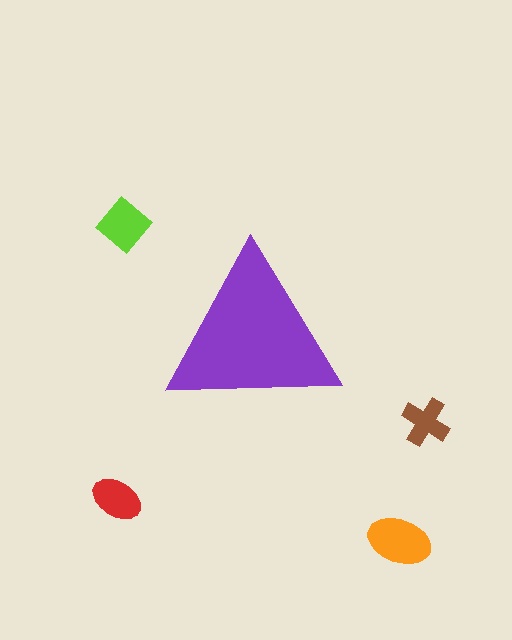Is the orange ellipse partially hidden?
No, the orange ellipse is fully visible.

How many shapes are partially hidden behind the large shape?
0 shapes are partially hidden.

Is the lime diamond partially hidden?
No, the lime diamond is fully visible.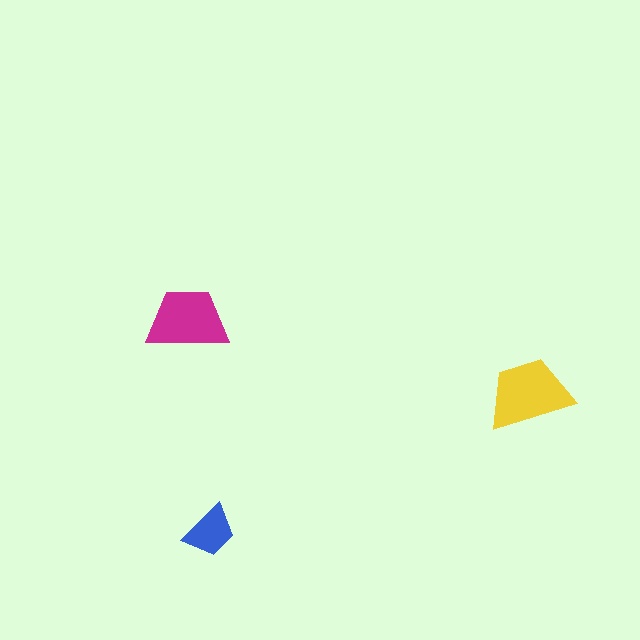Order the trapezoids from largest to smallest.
the yellow one, the magenta one, the blue one.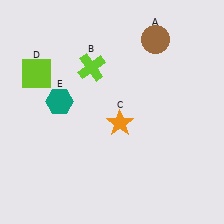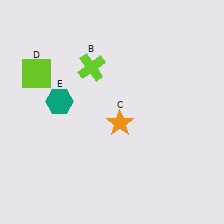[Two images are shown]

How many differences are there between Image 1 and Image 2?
There is 1 difference between the two images.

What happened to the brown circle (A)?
The brown circle (A) was removed in Image 2. It was in the top-right area of Image 1.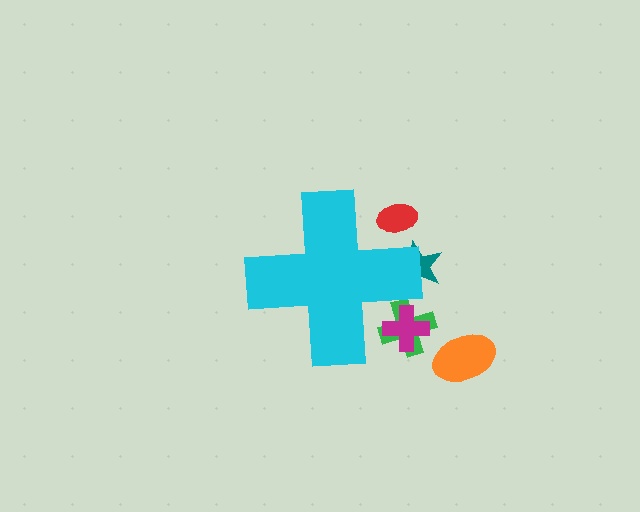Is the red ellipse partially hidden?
Yes, the red ellipse is partially hidden behind the cyan cross.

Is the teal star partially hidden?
Yes, the teal star is partially hidden behind the cyan cross.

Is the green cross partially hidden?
Yes, the green cross is partially hidden behind the cyan cross.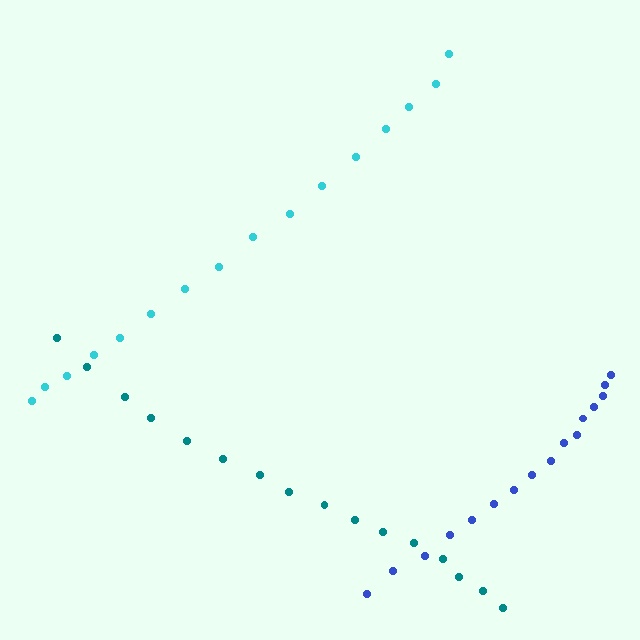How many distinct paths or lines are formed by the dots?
There are 3 distinct paths.